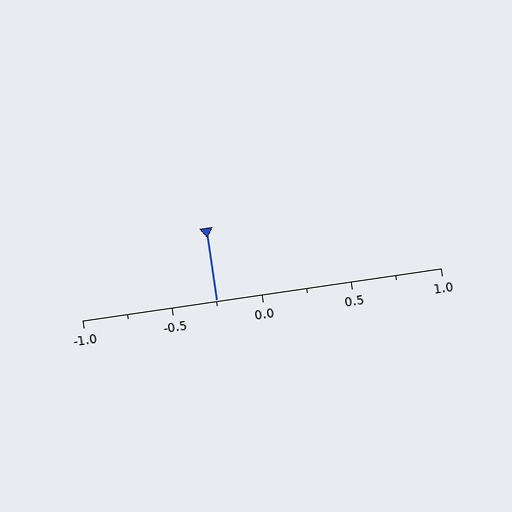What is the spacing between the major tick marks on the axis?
The major ticks are spaced 0.5 apart.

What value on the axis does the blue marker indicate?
The marker indicates approximately -0.25.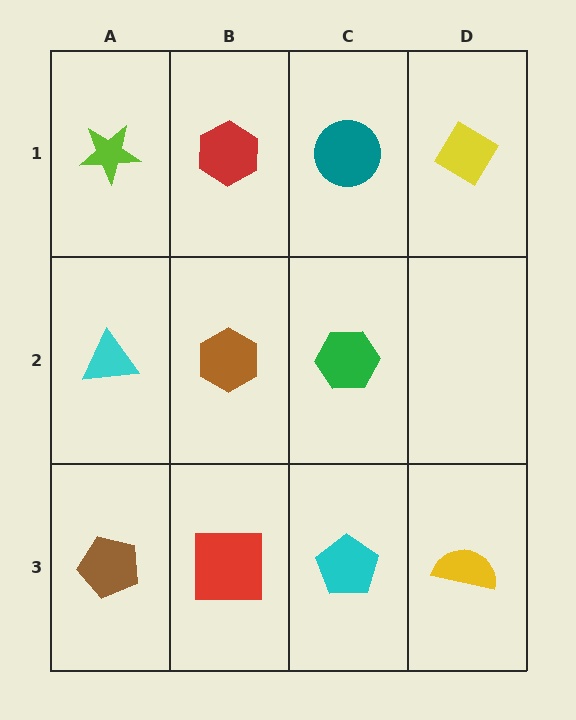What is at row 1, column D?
A yellow diamond.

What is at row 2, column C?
A green hexagon.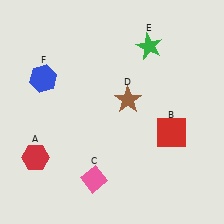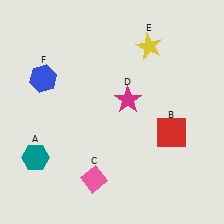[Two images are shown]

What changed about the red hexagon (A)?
In Image 1, A is red. In Image 2, it changed to teal.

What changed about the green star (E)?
In Image 1, E is green. In Image 2, it changed to yellow.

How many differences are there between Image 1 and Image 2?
There are 3 differences between the two images.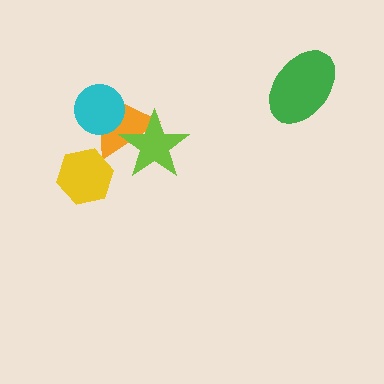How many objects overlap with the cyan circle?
1 object overlaps with the cyan circle.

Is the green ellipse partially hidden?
No, no other shape covers it.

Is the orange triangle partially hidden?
Yes, it is partially covered by another shape.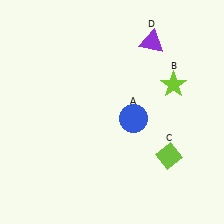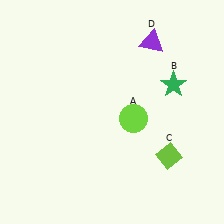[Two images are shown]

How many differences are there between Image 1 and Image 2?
There are 2 differences between the two images.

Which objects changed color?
A changed from blue to lime. B changed from lime to green.